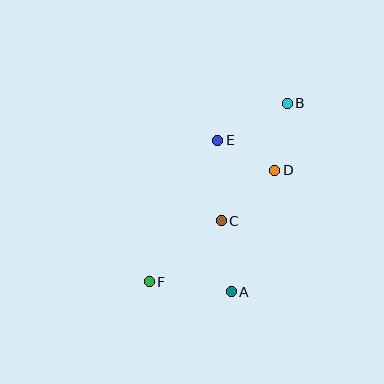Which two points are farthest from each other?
Points B and F are farthest from each other.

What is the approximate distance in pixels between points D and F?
The distance between D and F is approximately 168 pixels.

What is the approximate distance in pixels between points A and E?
The distance between A and E is approximately 152 pixels.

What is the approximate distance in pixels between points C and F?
The distance between C and F is approximately 94 pixels.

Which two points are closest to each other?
Points D and E are closest to each other.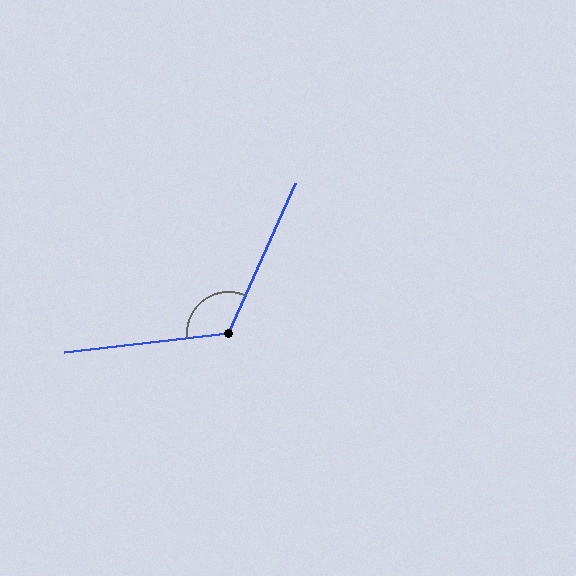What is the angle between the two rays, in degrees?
Approximately 120 degrees.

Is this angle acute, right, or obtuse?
It is obtuse.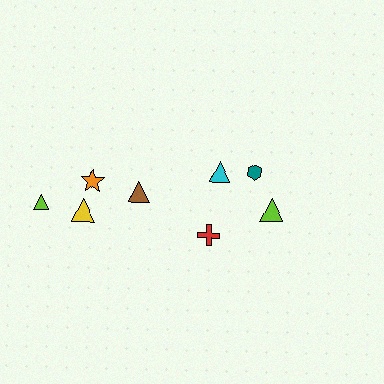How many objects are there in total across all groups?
There are 8 objects.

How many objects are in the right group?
There are 3 objects.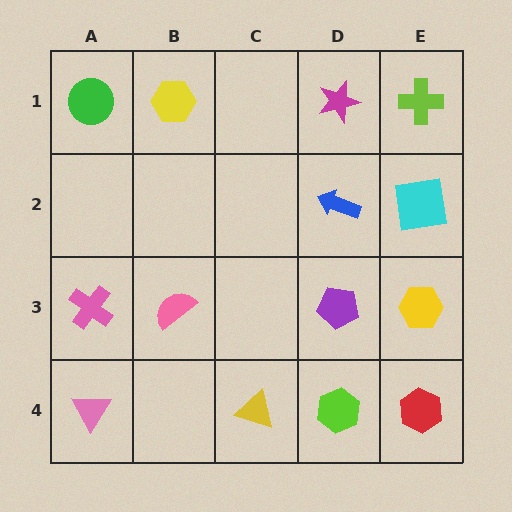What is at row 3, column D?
A purple pentagon.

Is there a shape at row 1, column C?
No, that cell is empty.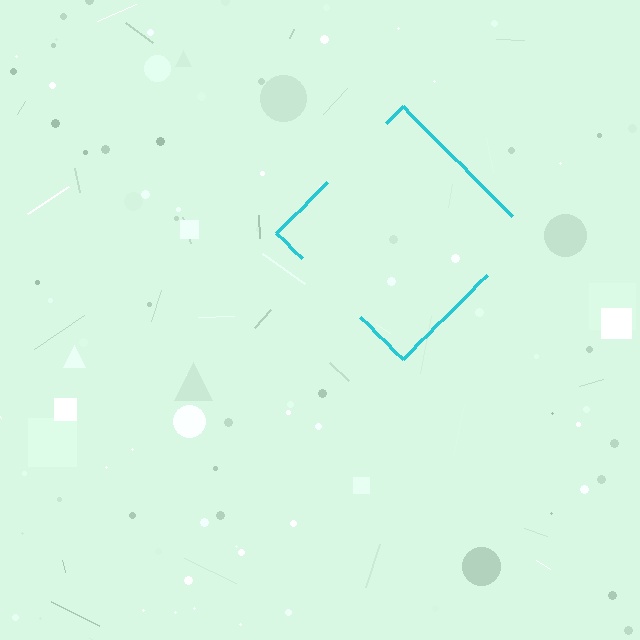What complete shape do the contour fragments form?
The contour fragments form a diamond.